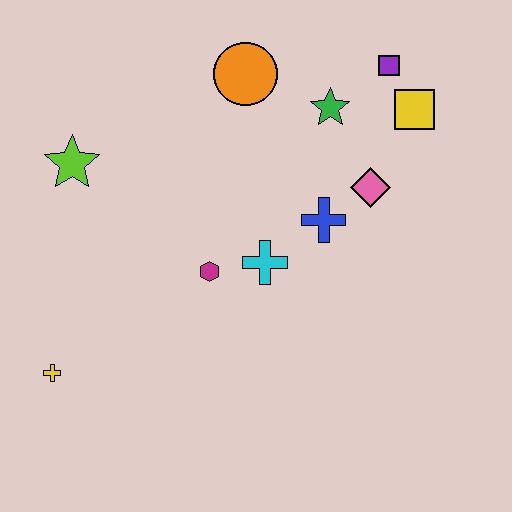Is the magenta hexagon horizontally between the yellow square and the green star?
No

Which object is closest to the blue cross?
The pink diamond is closest to the blue cross.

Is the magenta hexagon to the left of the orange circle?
Yes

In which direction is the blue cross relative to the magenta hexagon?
The blue cross is to the right of the magenta hexagon.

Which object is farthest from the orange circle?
The yellow cross is farthest from the orange circle.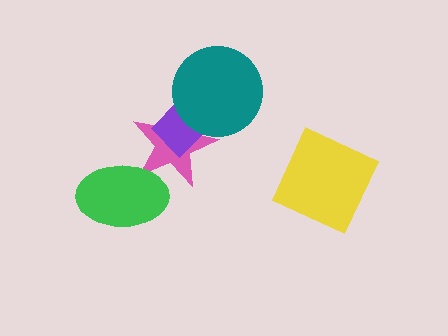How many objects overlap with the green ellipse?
1 object overlaps with the green ellipse.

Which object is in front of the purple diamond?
The teal circle is in front of the purple diamond.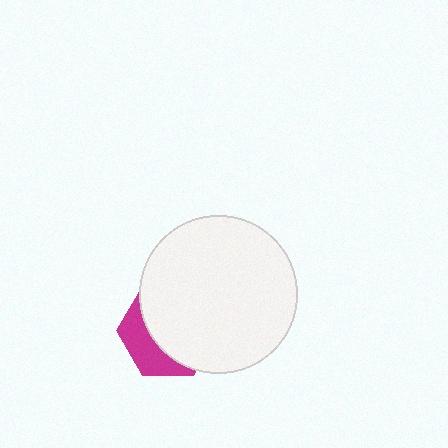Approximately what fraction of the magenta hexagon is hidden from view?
Roughly 67% of the magenta hexagon is hidden behind the white circle.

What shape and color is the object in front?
The object in front is a white circle.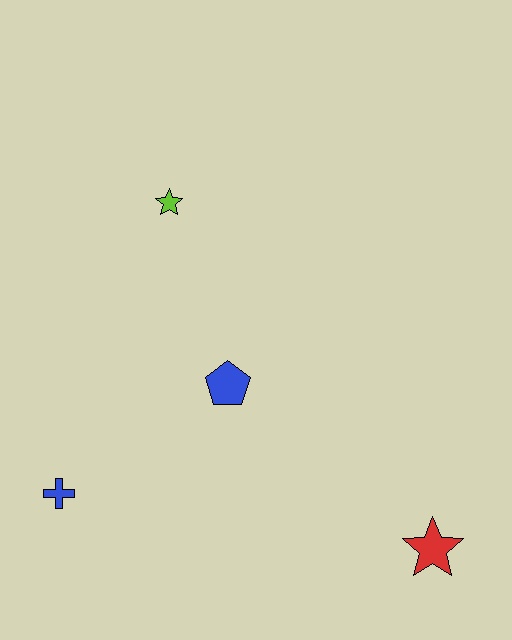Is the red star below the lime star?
Yes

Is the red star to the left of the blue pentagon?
No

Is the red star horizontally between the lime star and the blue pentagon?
No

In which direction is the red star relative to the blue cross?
The red star is to the right of the blue cross.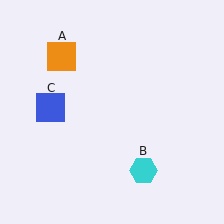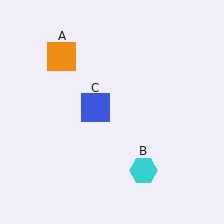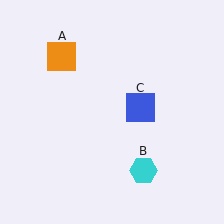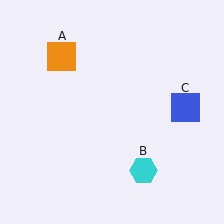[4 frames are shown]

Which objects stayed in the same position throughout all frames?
Orange square (object A) and cyan hexagon (object B) remained stationary.